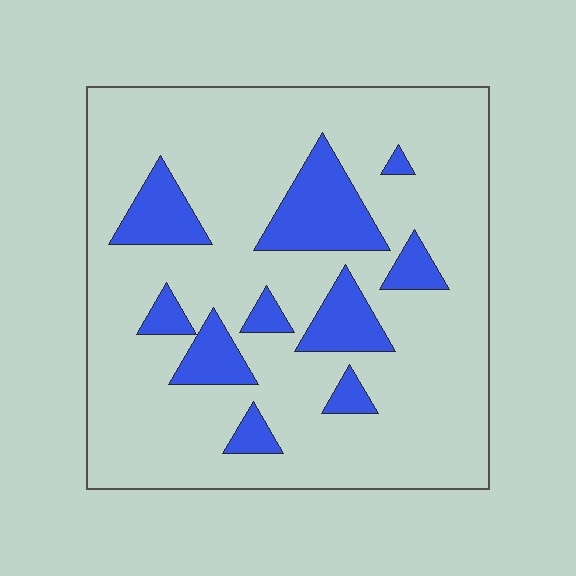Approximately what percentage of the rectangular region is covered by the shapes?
Approximately 20%.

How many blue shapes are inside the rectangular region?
10.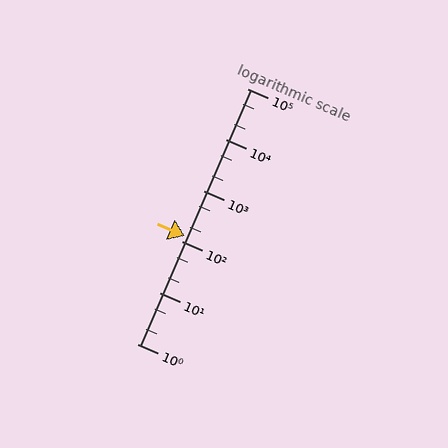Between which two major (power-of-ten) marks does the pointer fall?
The pointer is between 100 and 1000.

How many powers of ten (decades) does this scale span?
The scale spans 5 decades, from 1 to 100000.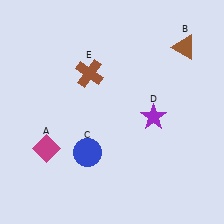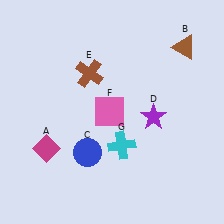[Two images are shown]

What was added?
A pink square (F), a cyan cross (G) were added in Image 2.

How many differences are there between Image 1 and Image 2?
There are 2 differences between the two images.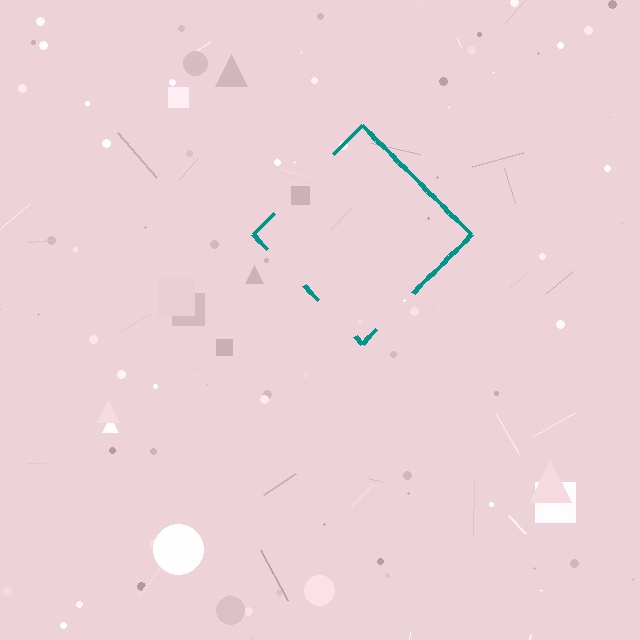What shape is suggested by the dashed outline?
The dashed outline suggests a diamond.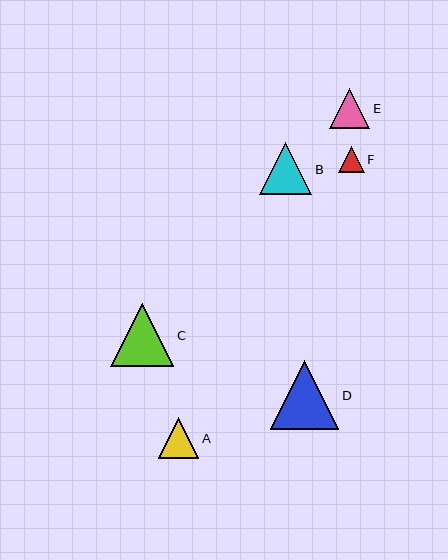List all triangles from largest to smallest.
From largest to smallest: D, C, B, A, E, F.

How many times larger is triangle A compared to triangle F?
Triangle A is approximately 1.6 times the size of triangle F.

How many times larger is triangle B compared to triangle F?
Triangle B is approximately 2.0 times the size of triangle F.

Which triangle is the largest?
Triangle D is the largest with a size of approximately 69 pixels.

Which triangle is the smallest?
Triangle F is the smallest with a size of approximately 26 pixels.